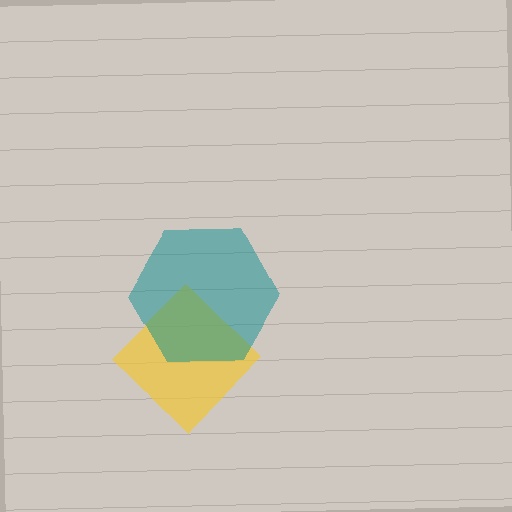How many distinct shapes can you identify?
There are 2 distinct shapes: a yellow diamond, a teal hexagon.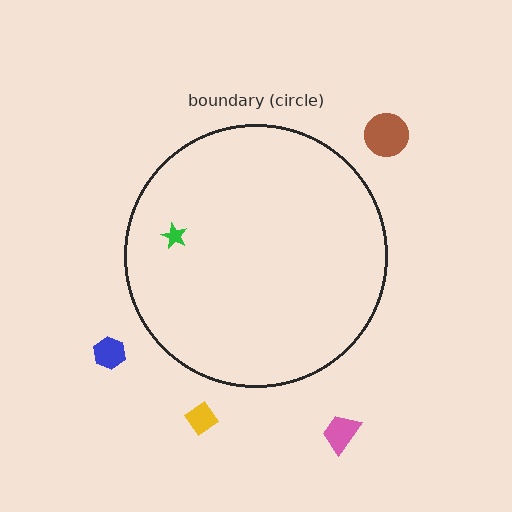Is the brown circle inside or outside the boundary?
Outside.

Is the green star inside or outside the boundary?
Inside.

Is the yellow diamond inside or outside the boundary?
Outside.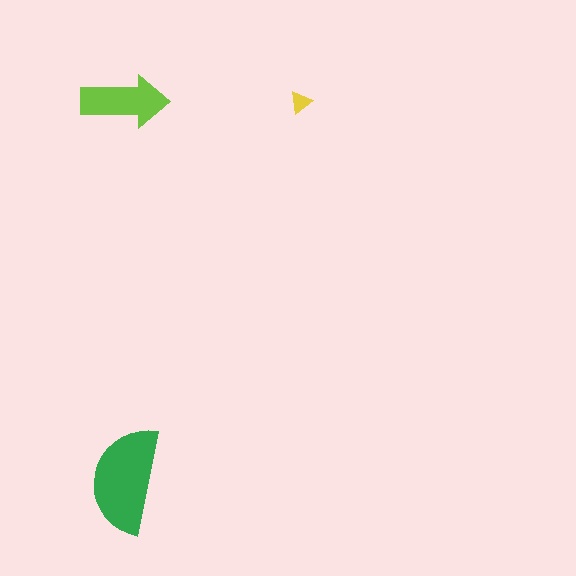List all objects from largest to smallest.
The green semicircle, the lime arrow, the yellow triangle.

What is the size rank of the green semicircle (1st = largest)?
1st.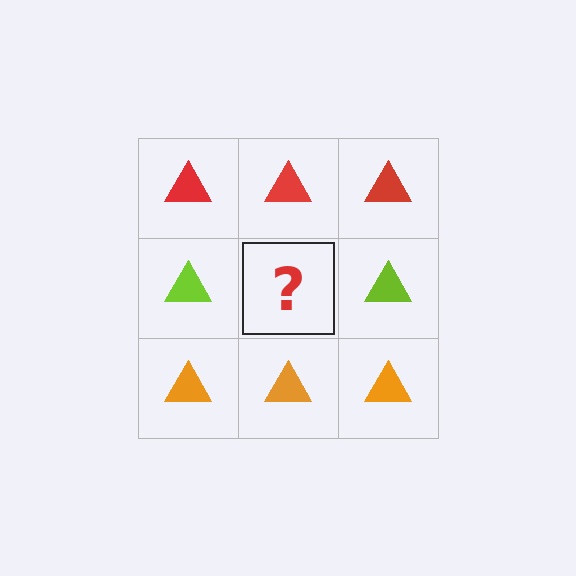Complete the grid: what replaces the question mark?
The question mark should be replaced with a lime triangle.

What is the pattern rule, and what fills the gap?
The rule is that each row has a consistent color. The gap should be filled with a lime triangle.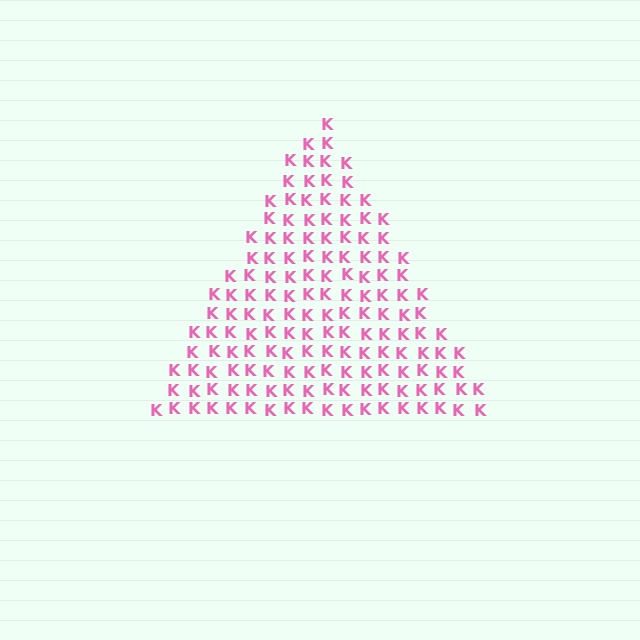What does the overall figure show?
The overall figure shows a triangle.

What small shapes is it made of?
It is made of small letter K's.